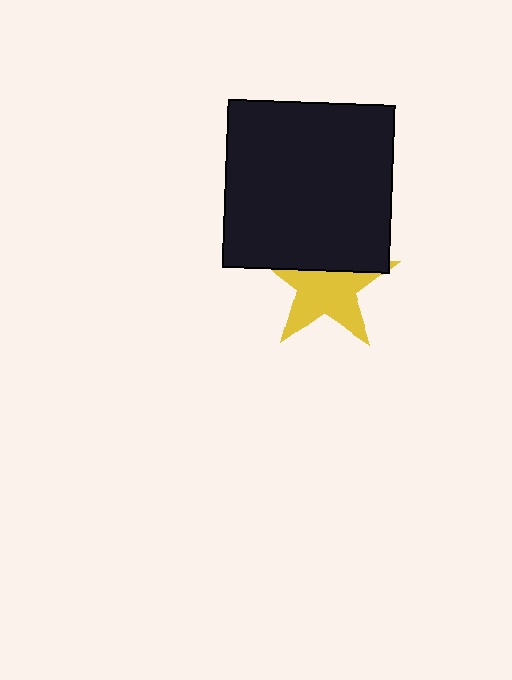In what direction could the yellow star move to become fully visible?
The yellow star could move down. That would shift it out from behind the black square entirely.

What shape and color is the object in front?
The object in front is a black square.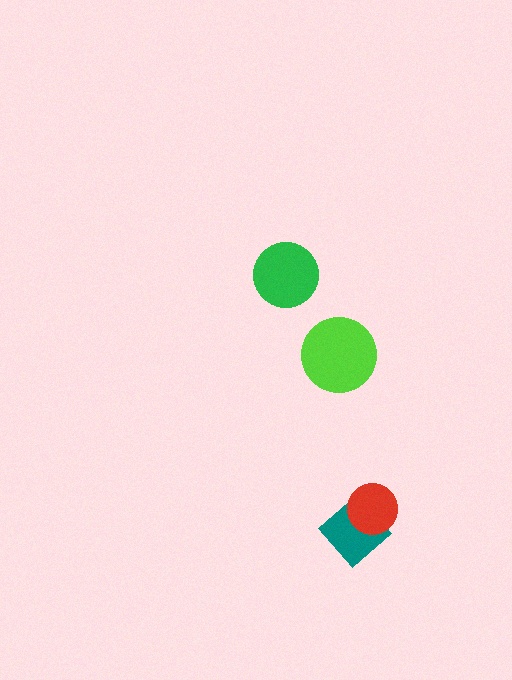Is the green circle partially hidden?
No, no other shape covers it.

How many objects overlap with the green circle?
0 objects overlap with the green circle.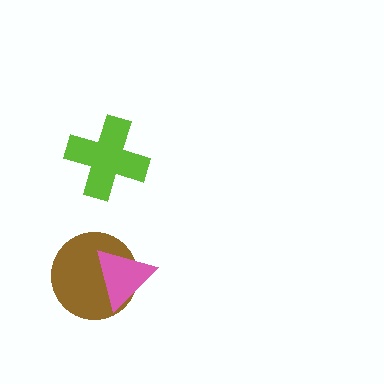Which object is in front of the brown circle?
The pink triangle is in front of the brown circle.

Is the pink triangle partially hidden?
No, no other shape covers it.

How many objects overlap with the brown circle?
1 object overlaps with the brown circle.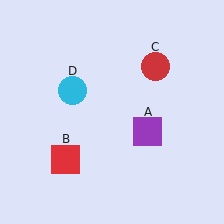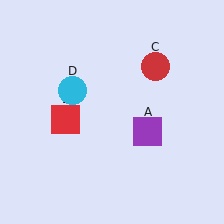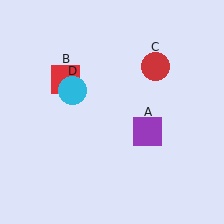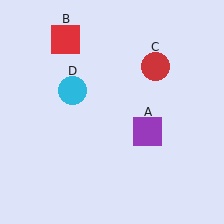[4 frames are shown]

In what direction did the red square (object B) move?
The red square (object B) moved up.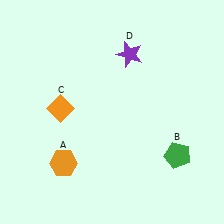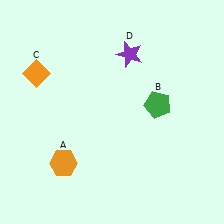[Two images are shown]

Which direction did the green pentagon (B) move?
The green pentagon (B) moved up.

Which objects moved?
The objects that moved are: the green pentagon (B), the orange diamond (C).